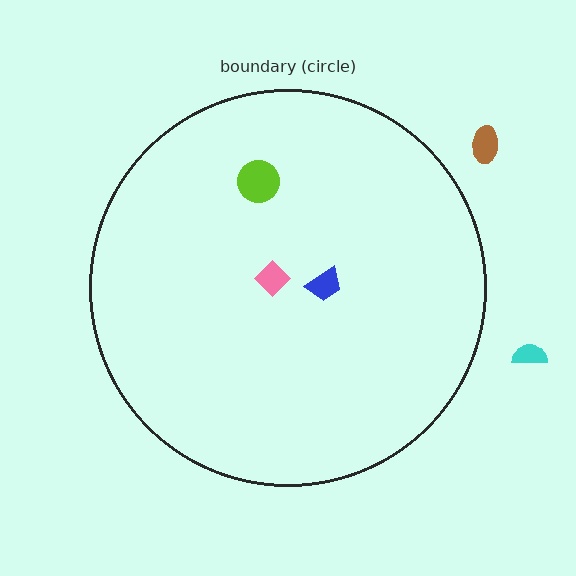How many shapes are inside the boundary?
3 inside, 2 outside.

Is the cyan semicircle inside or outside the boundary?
Outside.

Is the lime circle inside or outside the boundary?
Inside.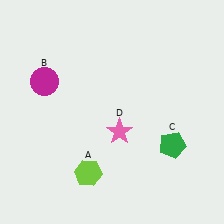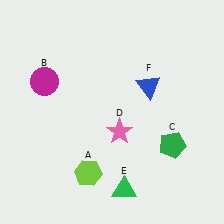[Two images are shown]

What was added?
A green triangle (E), a blue triangle (F) were added in Image 2.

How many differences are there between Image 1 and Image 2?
There are 2 differences between the two images.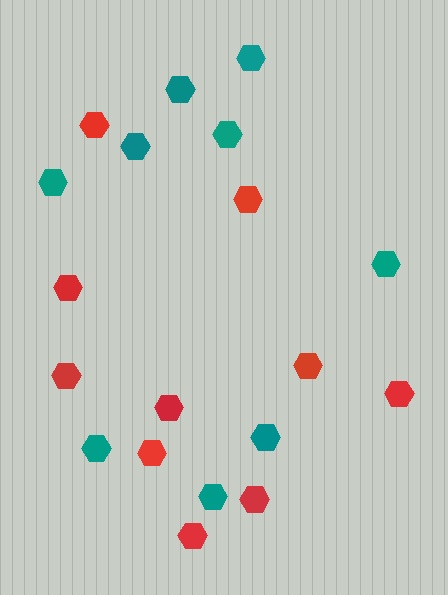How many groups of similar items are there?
There are 2 groups: one group of teal hexagons (9) and one group of red hexagons (10).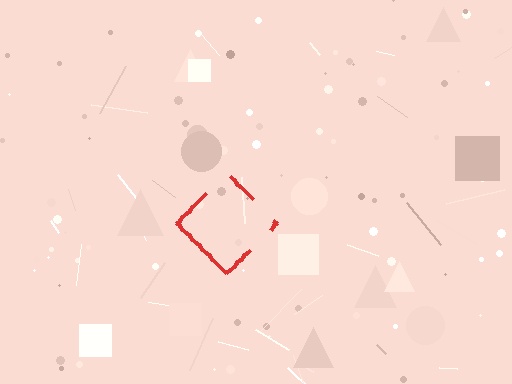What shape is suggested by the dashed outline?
The dashed outline suggests a diamond.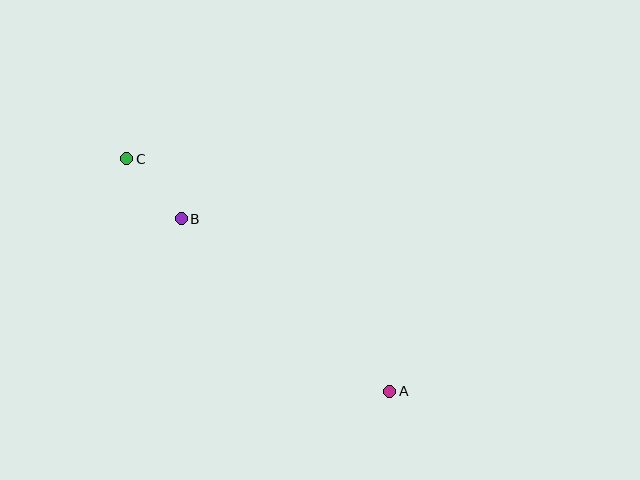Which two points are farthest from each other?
Points A and C are farthest from each other.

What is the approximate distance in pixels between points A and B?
The distance between A and B is approximately 271 pixels.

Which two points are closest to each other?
Points B and C are closest to each other.